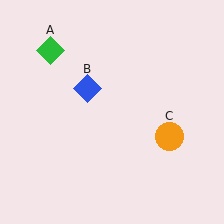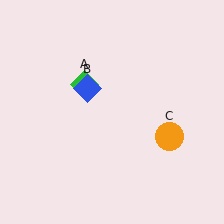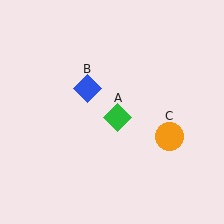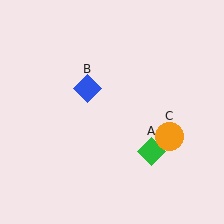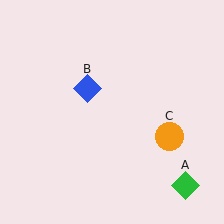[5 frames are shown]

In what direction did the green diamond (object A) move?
The green diamond (object A) moved down and to the right.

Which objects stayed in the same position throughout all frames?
Blue diamond (object B) and orange circle (object C) remained stationary.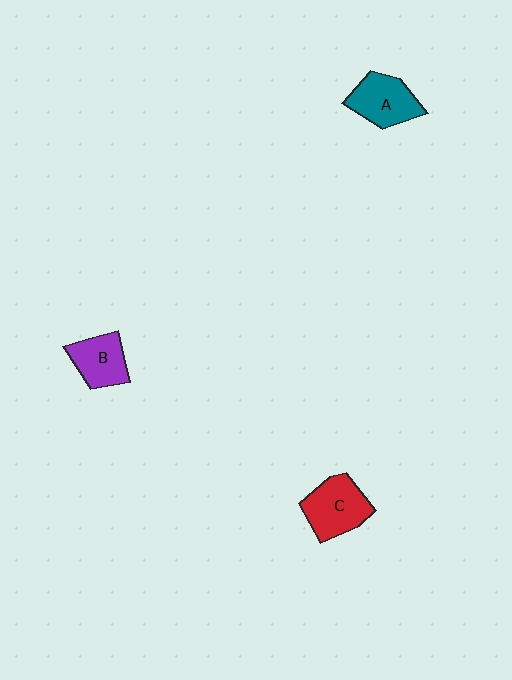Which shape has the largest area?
Shape C (red).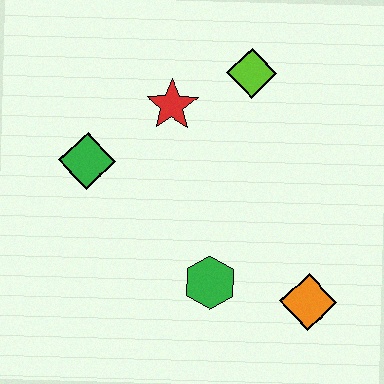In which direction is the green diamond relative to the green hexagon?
The green diamond is to the left of the green hexagon.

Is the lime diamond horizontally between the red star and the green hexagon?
No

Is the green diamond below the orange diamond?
No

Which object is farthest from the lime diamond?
The orange diamond is farthest from the lime diamond.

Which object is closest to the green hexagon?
The orange diamond is closest to the green hexagon.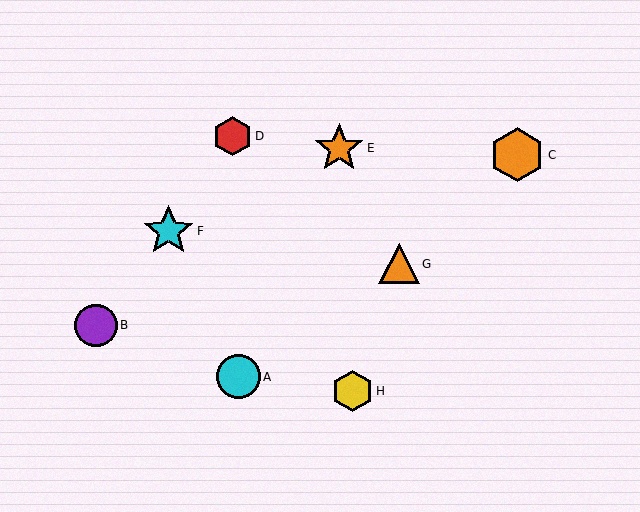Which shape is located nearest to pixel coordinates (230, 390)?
The cyan circle (labeled A) at (238, 377) is nearest to that location.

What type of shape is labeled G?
Shape G is an orange triangle.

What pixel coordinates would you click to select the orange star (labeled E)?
Click at (339, 148) to select the orange star E.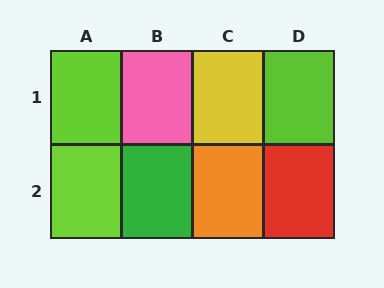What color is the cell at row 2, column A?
Lime.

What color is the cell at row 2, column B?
Green.